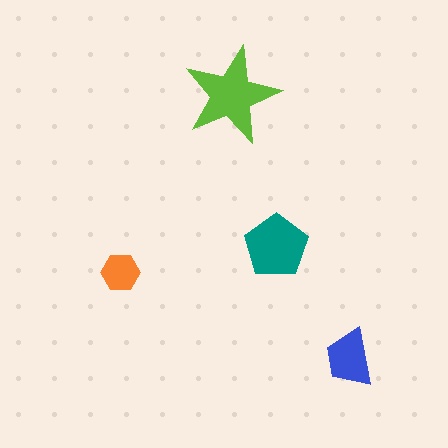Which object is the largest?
The lime star.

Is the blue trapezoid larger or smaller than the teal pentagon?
Smaller.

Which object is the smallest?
The orange hexagon.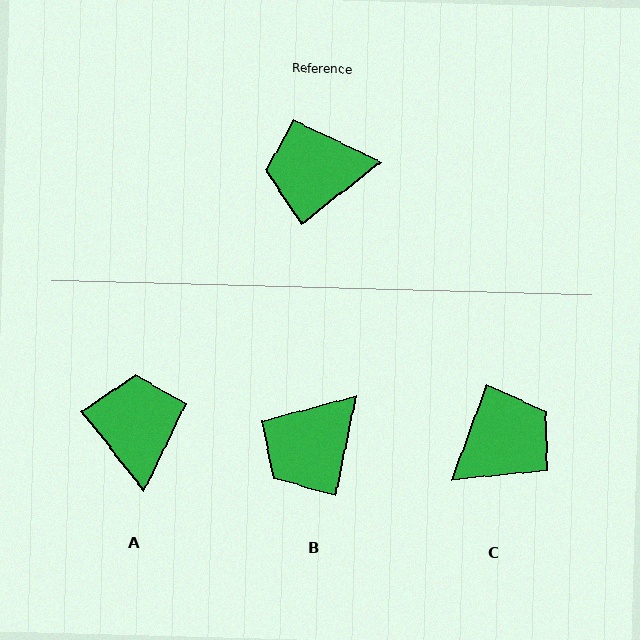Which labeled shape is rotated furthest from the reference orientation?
C, about 149 degrees away.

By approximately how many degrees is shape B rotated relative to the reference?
Approximately 41 degrees counter-clockwise.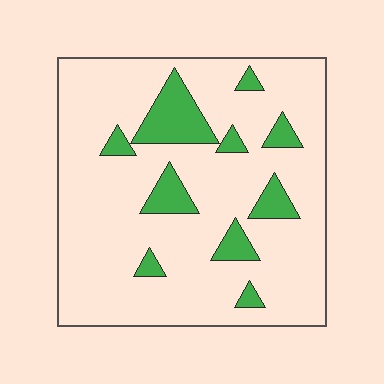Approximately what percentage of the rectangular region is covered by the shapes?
Approximately 15%.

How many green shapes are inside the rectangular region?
10.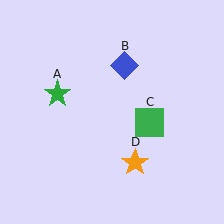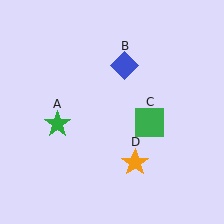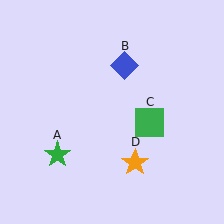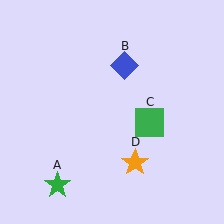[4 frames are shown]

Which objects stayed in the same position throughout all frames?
Blue diamond (object B) and green square (object C) and orange star (object D) remained stationary.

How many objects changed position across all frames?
1 object changed position: green star (object A).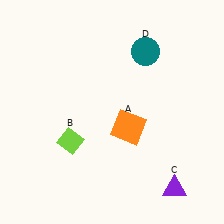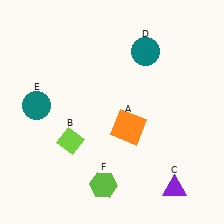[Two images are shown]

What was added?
A teal circle (E), a lime hexagon (F) were added in Image 2.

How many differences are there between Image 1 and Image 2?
There are 2 differences between the two images.